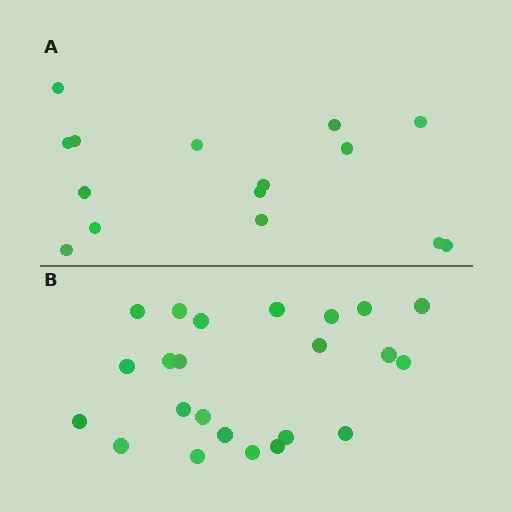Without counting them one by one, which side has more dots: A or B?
Region B (the bottom region) has more dots.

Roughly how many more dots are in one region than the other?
Region B has roughly 8 or so more dots than region A.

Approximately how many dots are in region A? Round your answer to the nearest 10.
About 20 dots. (The exact count is 15, which rounds to 20.)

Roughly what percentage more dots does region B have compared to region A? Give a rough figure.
About 55% more.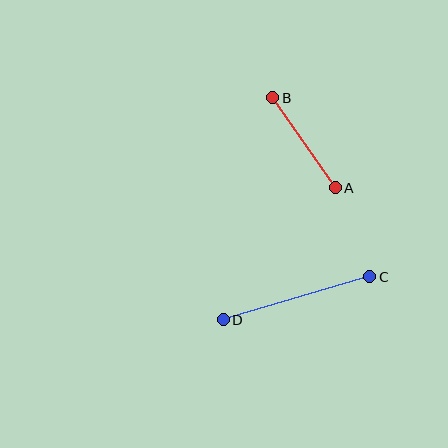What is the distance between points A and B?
The distance is approximately 110 pixels.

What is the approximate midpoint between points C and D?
The midpoint is at approximately (297, 298) pixels.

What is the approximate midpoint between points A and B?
The midpoint is at approximately (304, 143) pixels.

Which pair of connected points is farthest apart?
Points C and D are farthest apart.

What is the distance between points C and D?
The distance is approximately 153 pixels.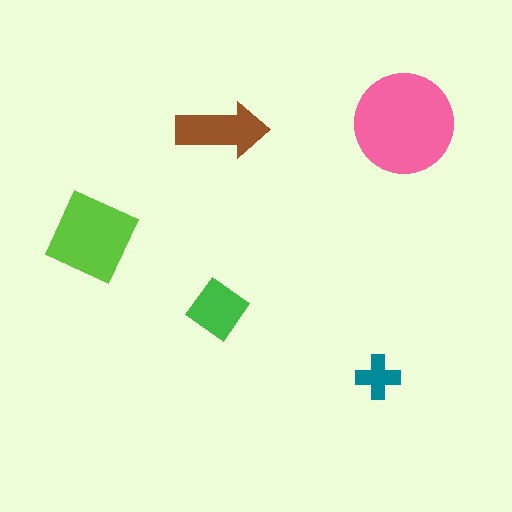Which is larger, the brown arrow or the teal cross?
The brown arrow.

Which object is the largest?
The pink circle.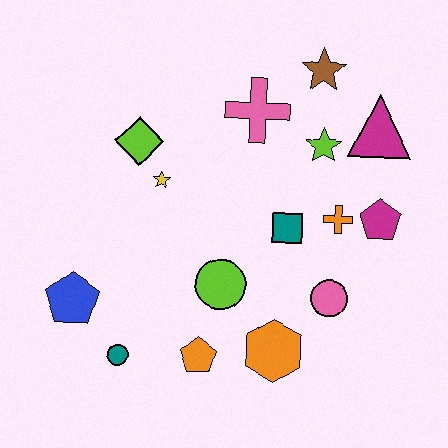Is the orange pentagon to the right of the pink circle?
No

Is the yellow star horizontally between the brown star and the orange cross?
No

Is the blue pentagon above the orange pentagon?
Yes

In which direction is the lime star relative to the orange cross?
The lime star is above the orange cross.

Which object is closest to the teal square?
The orange cross is closest to the teal square.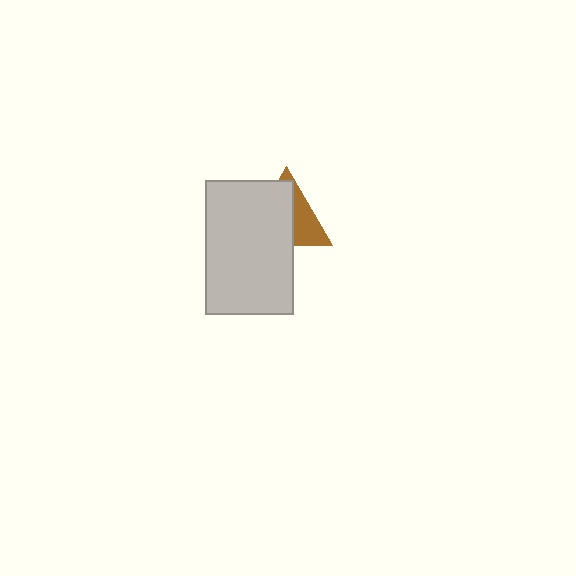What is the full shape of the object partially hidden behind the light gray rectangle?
The partially hidden object is a brown triangle.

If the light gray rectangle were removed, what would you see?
You would see the complete brown triangle.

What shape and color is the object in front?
The object in front is a light gray rectangle.